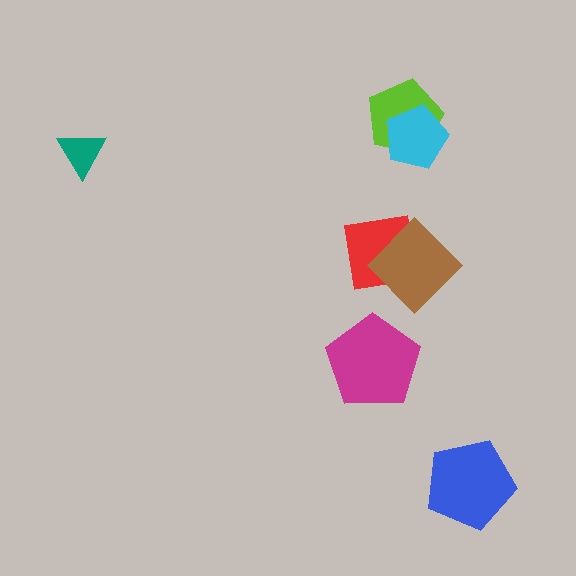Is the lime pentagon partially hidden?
Yes, it is partially covered by another shape.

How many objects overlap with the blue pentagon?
0 objects overlap with the blue pentagon.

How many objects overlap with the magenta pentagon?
0 objects overlap with the magenta pentagon.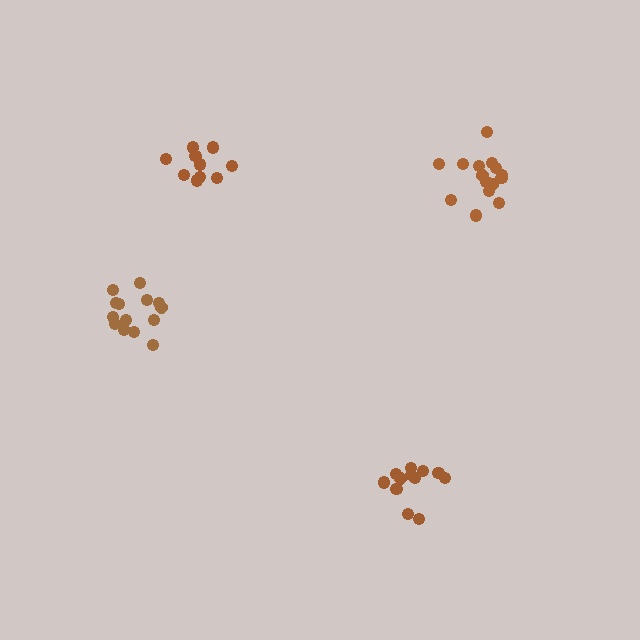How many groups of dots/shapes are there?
There are 4 groups.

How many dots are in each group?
Group 1: 15 dots, Group 2: 12 dots, Group 3: 10 dots, Group 4: 15 dots (52 total).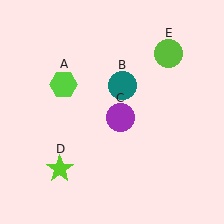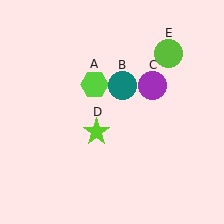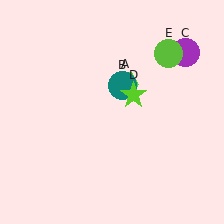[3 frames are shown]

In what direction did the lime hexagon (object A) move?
The lime hexagon (object A) moved right.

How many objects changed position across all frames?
3 objects changed position: lime hexagon (object A), purple circle (object C), lime star (object D).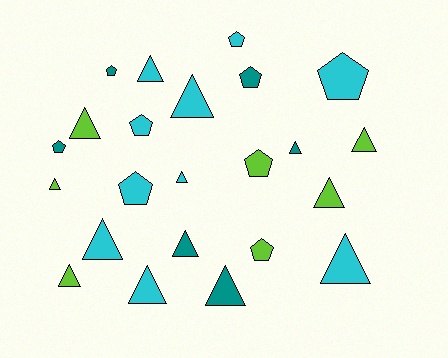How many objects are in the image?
There are 23 objects.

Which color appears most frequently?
Cyan, with 10 objects.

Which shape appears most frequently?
Triangle, with 14 objects.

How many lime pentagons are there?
There are 2 lime pentagons.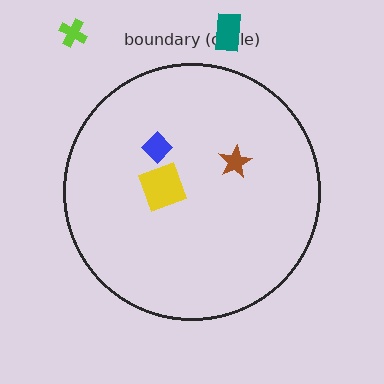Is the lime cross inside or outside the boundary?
Outside.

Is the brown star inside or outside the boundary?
Inside.